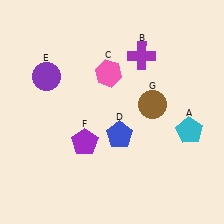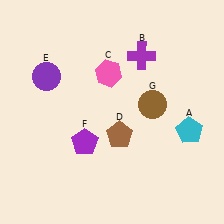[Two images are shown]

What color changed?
The pentagon (D) changed from blue in Image 1 to brown in Image 2.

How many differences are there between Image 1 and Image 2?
There is 1 difference between the two images.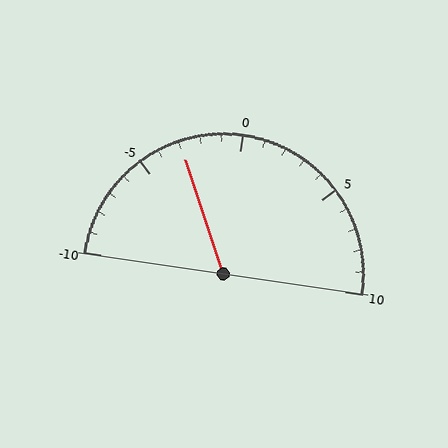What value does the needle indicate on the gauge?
The needle indicates approximately -3.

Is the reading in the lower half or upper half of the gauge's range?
The reading is in the lower half of the range (-10 to 10).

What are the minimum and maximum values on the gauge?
The gauge ranges from -10 to 10.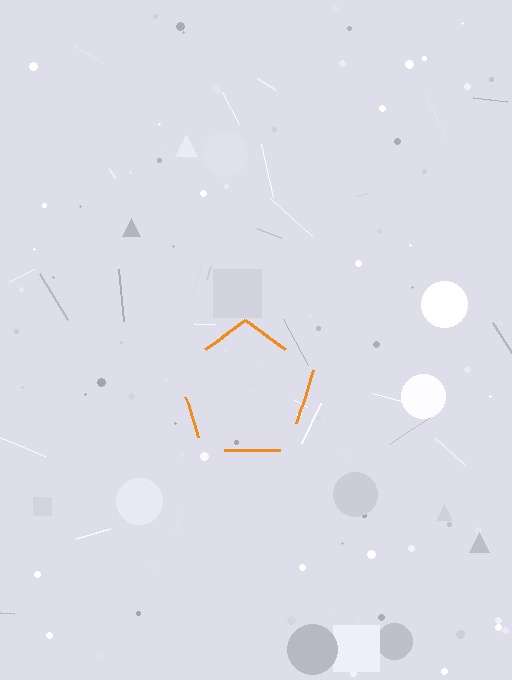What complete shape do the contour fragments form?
The contour fragments form a pentagon.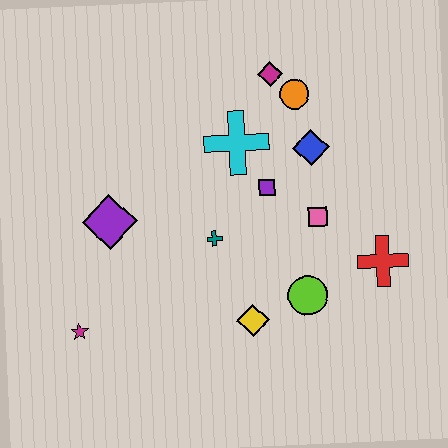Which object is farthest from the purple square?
The magenta star is farthest from the purple square.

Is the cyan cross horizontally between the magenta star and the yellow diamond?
Yes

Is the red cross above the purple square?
No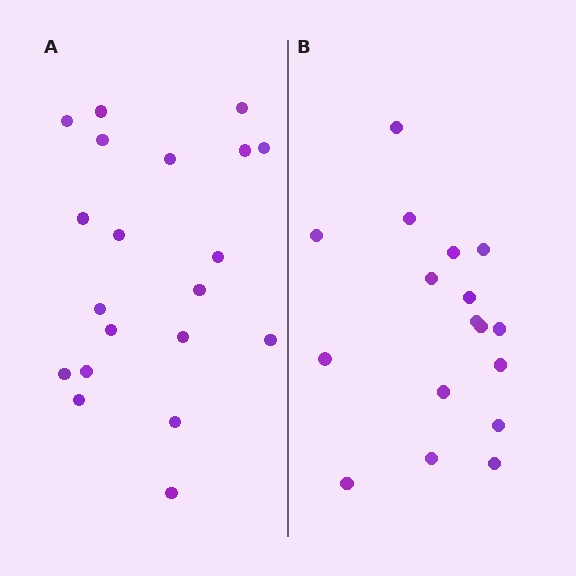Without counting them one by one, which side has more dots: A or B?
Region A (the left region) has more dots.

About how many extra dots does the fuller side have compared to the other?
Region A has just a few more — roughly 2 or 3 more dots than region B.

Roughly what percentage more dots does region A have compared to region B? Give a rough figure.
About 20% more.